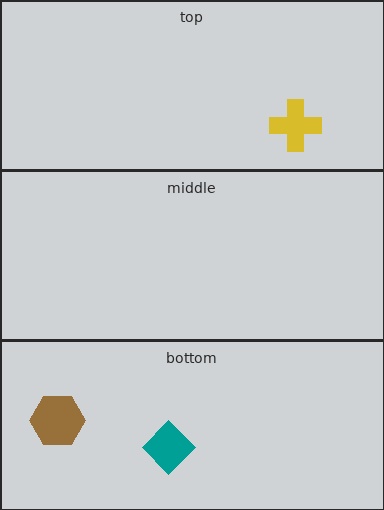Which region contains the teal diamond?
The bottom region.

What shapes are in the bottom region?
The brown hexagon, the teal diamond.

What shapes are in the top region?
The yellow cross.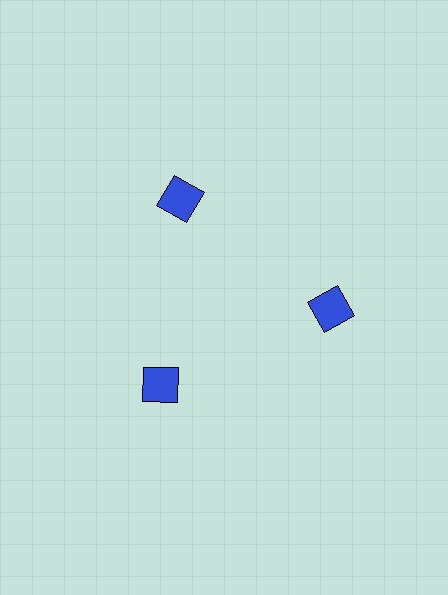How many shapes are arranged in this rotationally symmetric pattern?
There are 3 shapes, arranged in 3 groups of 1.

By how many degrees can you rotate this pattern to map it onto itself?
The pattern maps onto itself every 120 degrees of rotation.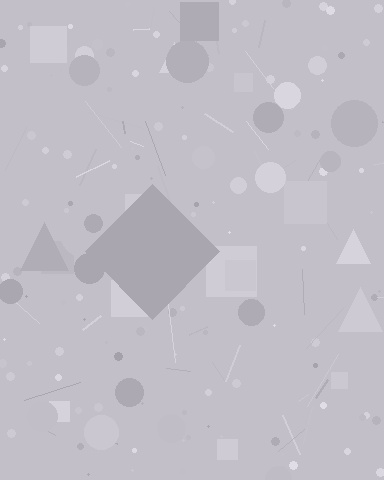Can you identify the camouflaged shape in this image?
The camouflaged shape is a diamond.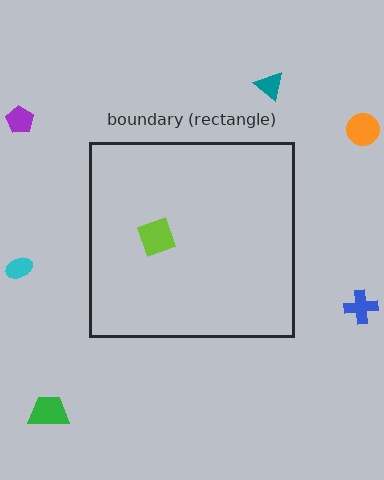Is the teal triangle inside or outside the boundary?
Outside.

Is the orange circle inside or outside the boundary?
Outside.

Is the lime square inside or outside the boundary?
Inside.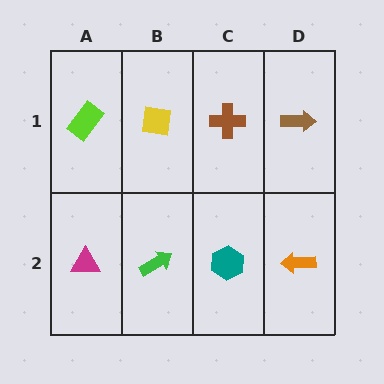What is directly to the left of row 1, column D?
A brown cross.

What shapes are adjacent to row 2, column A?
A lime rectangle (row 1, column A), a green arrow (row 2, column B).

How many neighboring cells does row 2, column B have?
3.